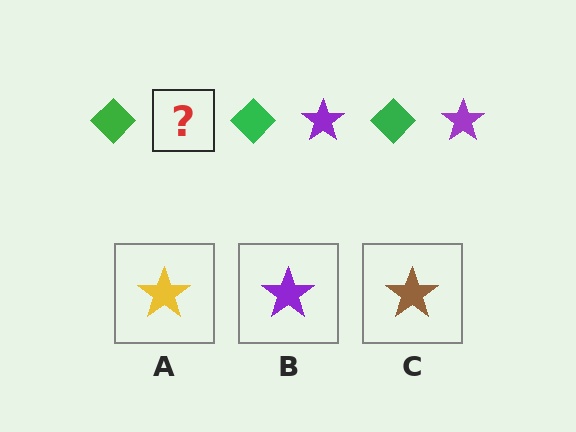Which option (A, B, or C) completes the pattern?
B.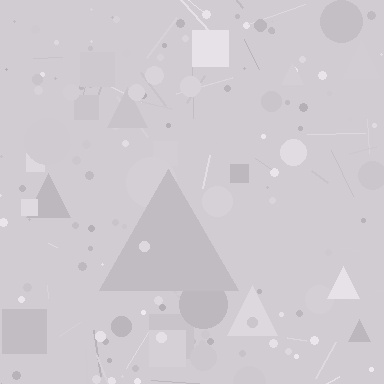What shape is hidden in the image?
A triangle is hidden in the image.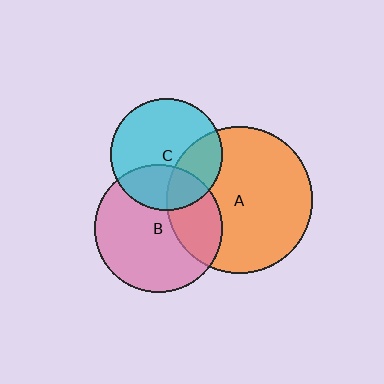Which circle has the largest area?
Circle A (orange).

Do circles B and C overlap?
Yes.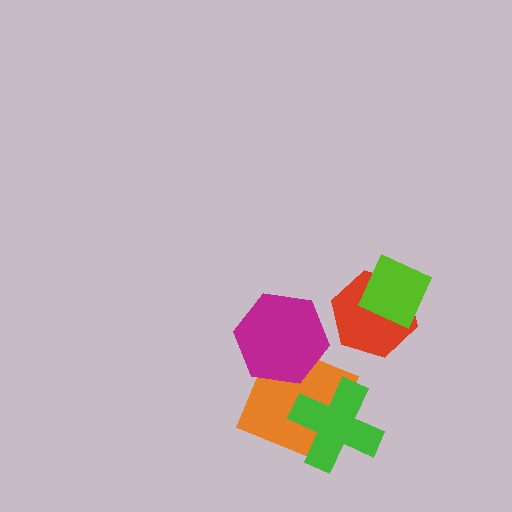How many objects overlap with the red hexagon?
1 object overlaps with the red hexagon.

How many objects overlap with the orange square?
2 objects overlap with the orange square.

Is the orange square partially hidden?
Yes, it is partially covered by another shape.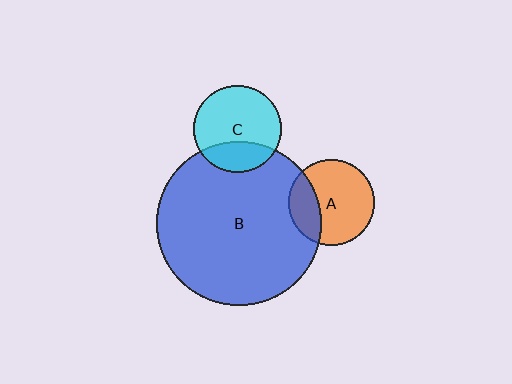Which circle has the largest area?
Circle B (blue).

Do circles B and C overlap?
Yes.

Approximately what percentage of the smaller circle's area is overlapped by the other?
Approximately 30%.